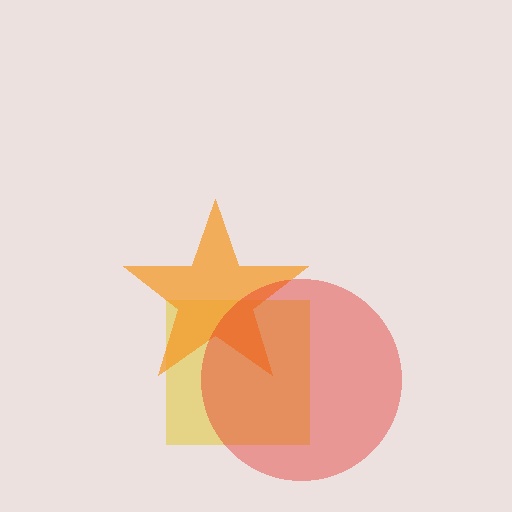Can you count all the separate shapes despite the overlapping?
Yes, there are 3 separate shapes.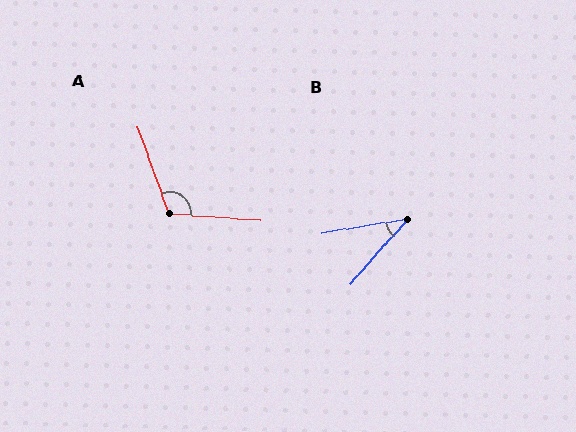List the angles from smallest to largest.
B (40°), A (114°).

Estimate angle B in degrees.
Approximately 40 degrees.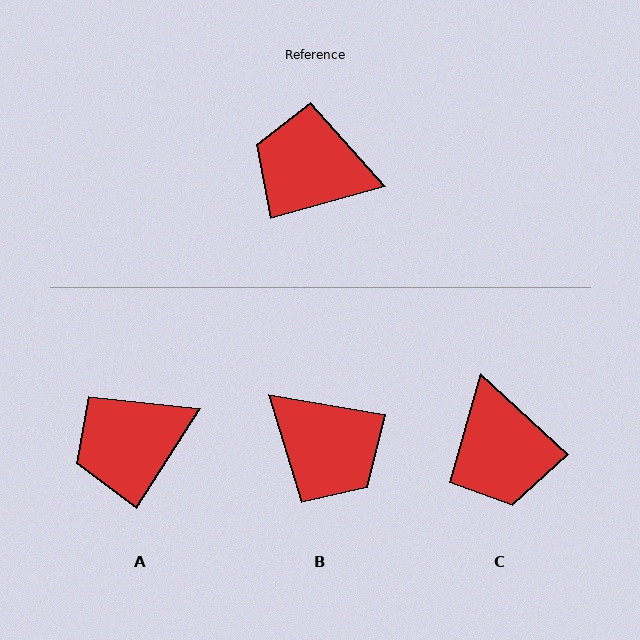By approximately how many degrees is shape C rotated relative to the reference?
Approximately 122 degrees counter-clockwise.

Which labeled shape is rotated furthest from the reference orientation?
B, about 155 degrees away.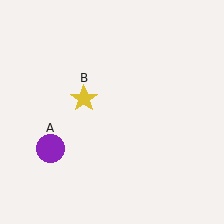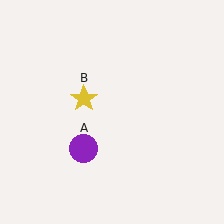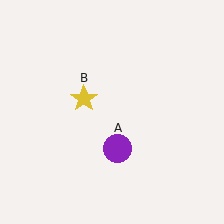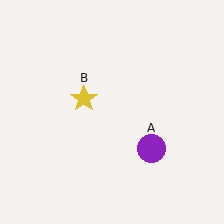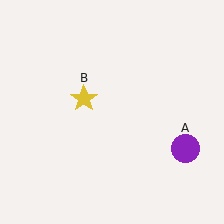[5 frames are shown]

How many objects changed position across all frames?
1 object changed position: purple circle (object A).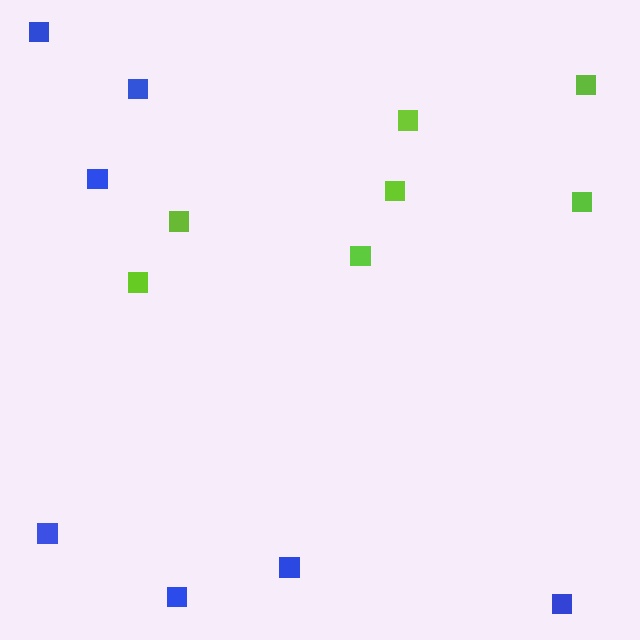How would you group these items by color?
There are 2 groups: one group of lime squares (7) and one group of blue squares (7).